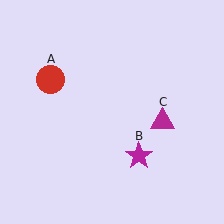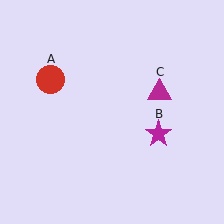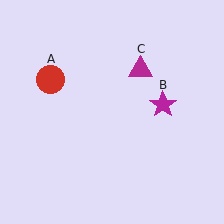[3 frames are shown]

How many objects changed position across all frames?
2 objects changed position: magenta star (object B), magenta triangle (object C).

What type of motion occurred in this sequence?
The magenta star (object B), magenta triangle (object C) rotated counterclockwise around the center of the scene.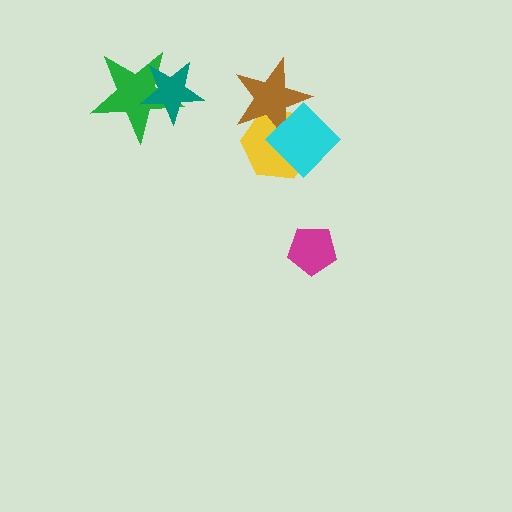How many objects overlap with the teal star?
1 object overlaps with the teal star.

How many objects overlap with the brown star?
2 objects overlap with the brown star.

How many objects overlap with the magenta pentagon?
0 objects overlap with the magenta pentagon.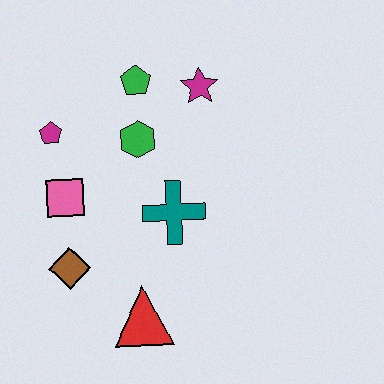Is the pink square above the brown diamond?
Yes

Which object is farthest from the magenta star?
The red triangle is farthest from the magenta star.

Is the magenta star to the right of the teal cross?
Yes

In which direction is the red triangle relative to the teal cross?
The red triangle is below the teal cross.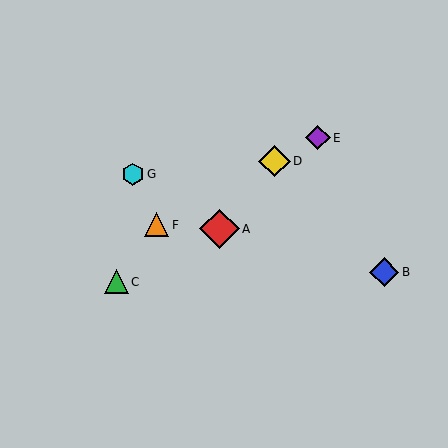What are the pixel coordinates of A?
Object A is at (219, 229).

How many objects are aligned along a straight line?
3 objects (D, E, F) are aligned along a straight line.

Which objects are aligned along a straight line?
Objects D, E, F are aligned along a straight line.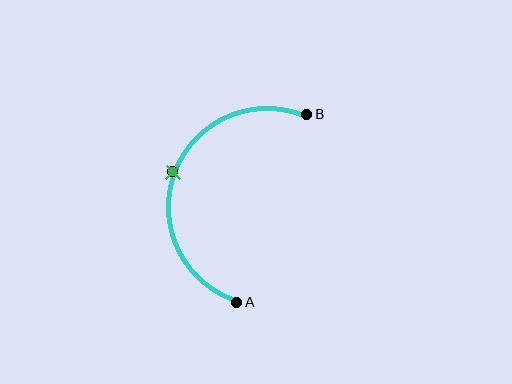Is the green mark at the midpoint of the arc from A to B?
Yes. The green mark lies on the arc at equal arc-length from both A and B — it is the arc midpoint.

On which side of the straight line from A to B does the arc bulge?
The arc bulges to the left of the straight line connecting A and B.